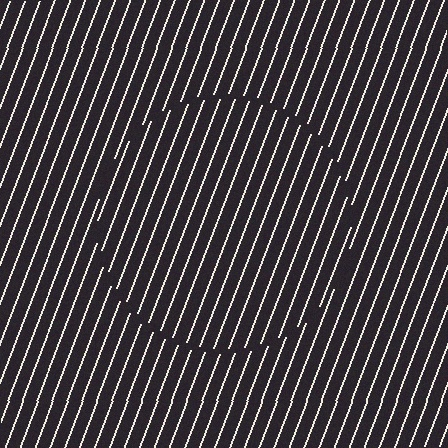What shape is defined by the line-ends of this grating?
An illusory circle. The interior of the shape contains the same grating, shifted by half a period — the contour is defined by the phase discontinuity where line-ends from the inner and outer gratings abut.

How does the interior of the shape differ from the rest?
The interior of the shape contains the same grating, shifted by half a period — the contour is defined by the phase discontinuity where line-ends from the inner and outer gratings abut.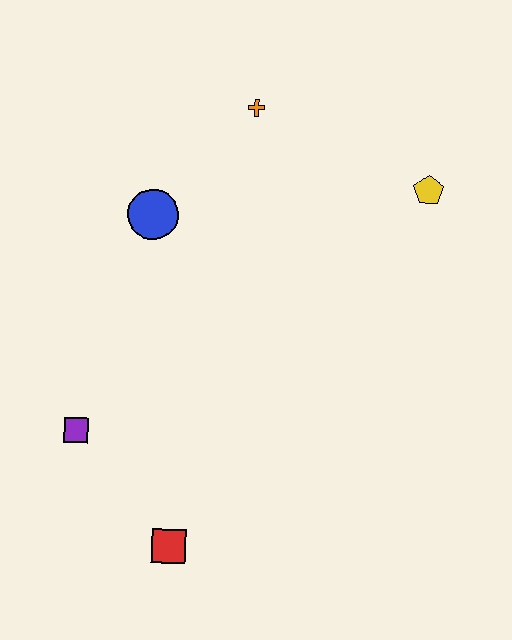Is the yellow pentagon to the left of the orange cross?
No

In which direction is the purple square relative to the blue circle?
The purple square is below the blue circle.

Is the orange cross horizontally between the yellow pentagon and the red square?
Yes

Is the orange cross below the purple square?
No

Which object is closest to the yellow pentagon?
The orange cross is closest to the yellow pentagon.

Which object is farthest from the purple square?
The yellow pentagon is farthest from the purple square.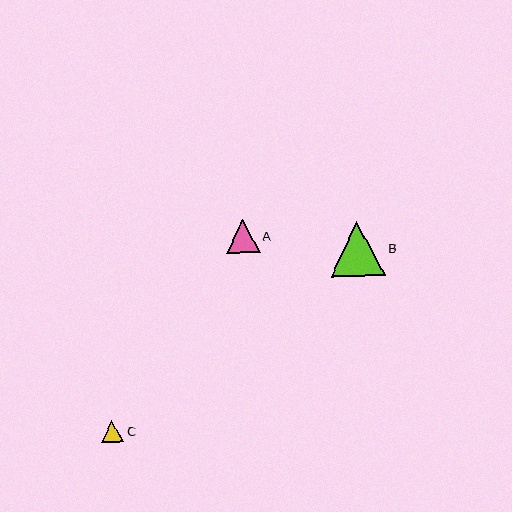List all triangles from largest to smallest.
From largest to smallest: B, A, C.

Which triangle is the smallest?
Triangle C is the smallest with a size of approximately 22 pixels.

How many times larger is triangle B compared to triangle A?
Triangle B is approximately 1.6 times the size of triangle A.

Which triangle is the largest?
Triangle B is the largest with a size of approximately 54 pixels.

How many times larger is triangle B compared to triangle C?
Triangle B is approximately 2.4 times the size of triangle C.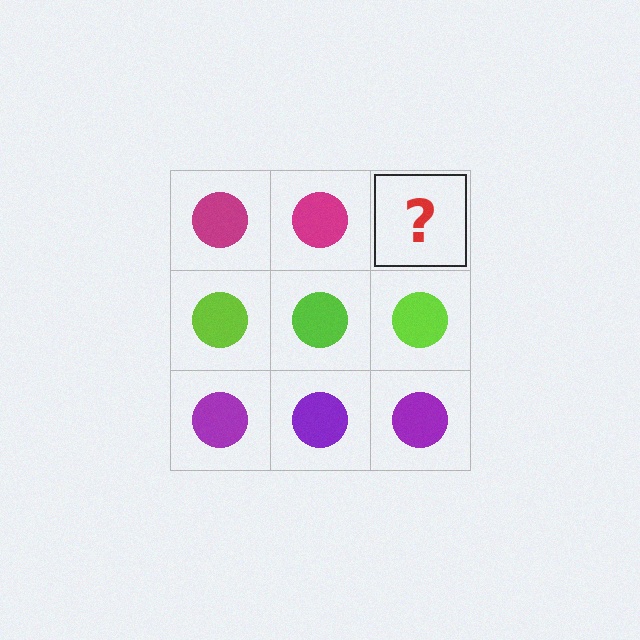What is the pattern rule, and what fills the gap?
The rule is that each row has a consistent color. The gap should be filled with a magenta circle.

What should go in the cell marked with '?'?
The missing cell should contain a magenta circle.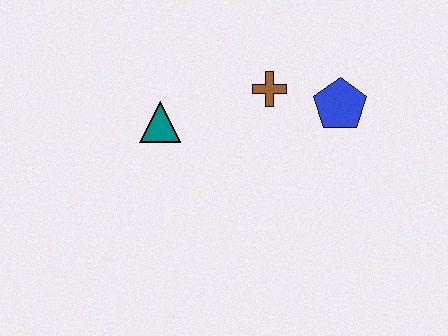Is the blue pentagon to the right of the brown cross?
Yes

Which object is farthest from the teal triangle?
The blue pentagon is farthest from the teal triangle.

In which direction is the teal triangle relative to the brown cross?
The teal triangle is to the left of the brown cross.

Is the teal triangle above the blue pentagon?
No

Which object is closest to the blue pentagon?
The brown cross is closest to the blue pentagon.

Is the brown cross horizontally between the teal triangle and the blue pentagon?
Yes